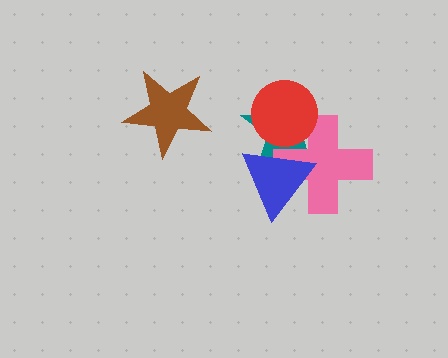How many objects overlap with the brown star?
0 objects overlap with the brown star.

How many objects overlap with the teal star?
3 objects overlap with the teal star.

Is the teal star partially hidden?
Yes, it is partially covered by another shape.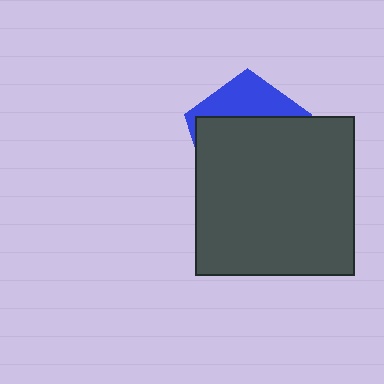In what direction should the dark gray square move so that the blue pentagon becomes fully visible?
The dark gray square should move down. That is the shortest direction to clear the overlap and leave the blue pentagon fully visible.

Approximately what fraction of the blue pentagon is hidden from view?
Roughly 69% of the blue pentagon is hidden behind the dark gray square.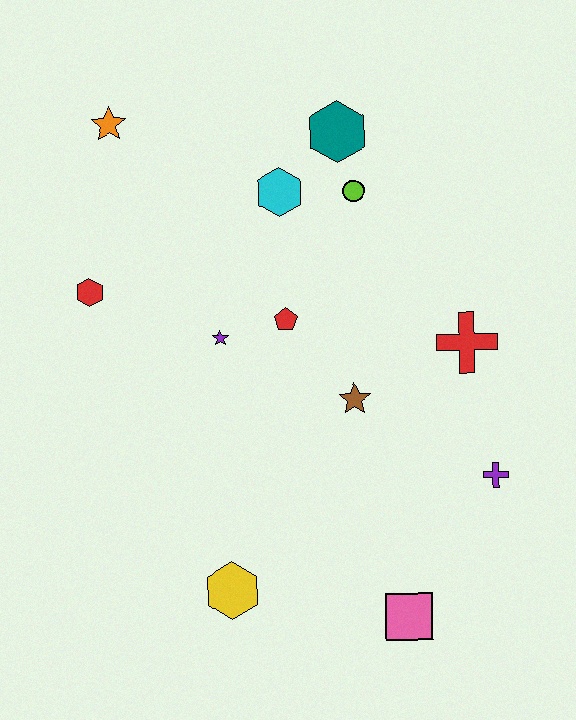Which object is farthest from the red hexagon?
The pink square is farthest from the red hexagon.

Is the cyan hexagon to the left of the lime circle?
Yes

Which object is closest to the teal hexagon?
The lime circle is closest to the teal hexagon.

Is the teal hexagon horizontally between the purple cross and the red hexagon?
Yes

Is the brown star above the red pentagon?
No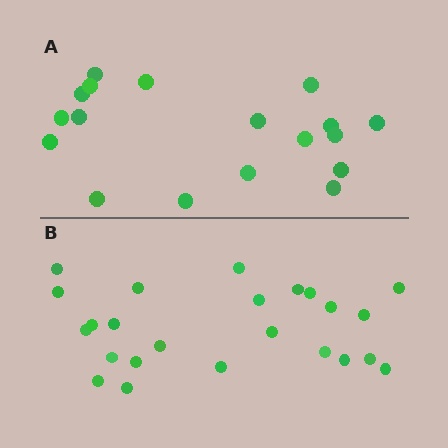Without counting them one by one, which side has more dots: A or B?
Region B (the bottom region) has more dots.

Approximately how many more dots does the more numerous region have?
Region B has about 6 more dots than region A.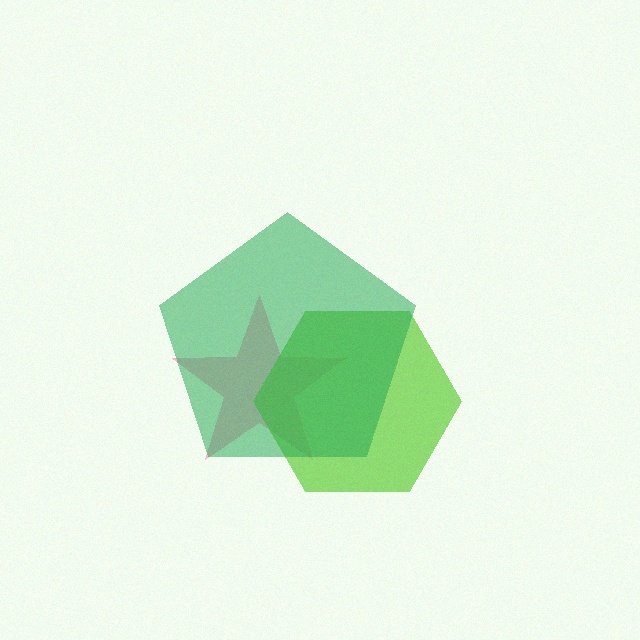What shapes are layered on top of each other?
The layered shapes are: a pink star, a lime hexagon, a green pentagon.